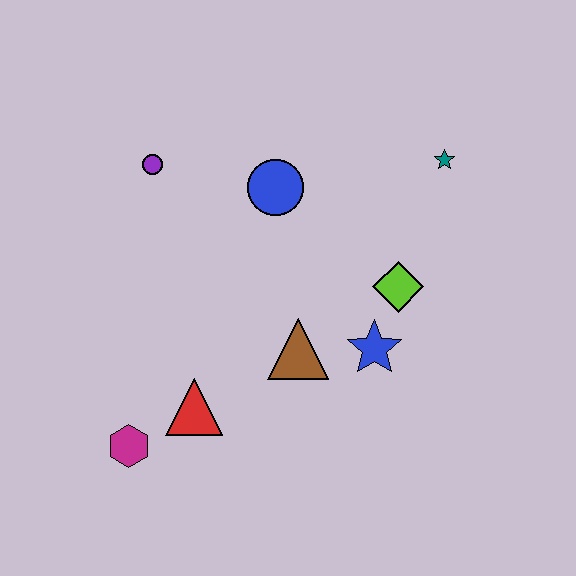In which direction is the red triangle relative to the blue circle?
The red triangle is below the blue circle.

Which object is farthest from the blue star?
The purple circle is farthest from the blue star.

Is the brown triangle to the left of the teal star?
Yes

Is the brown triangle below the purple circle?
Yes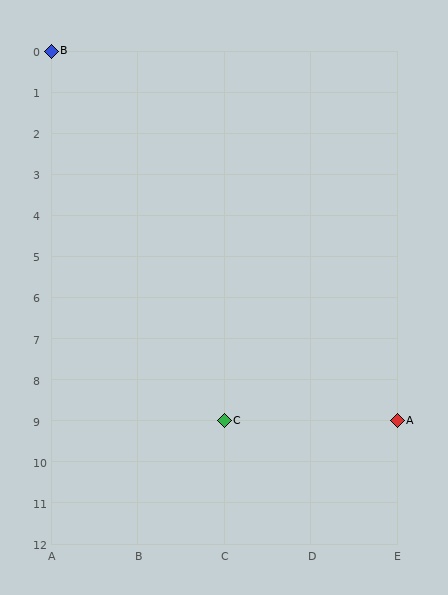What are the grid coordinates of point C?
Point C is at grid coordinates (C, 9).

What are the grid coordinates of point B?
Point B is at grid coordinates (A, 0).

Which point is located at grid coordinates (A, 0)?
Point B is at (A, 0).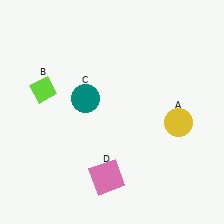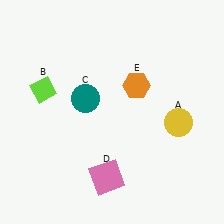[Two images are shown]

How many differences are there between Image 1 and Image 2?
There is 1 difference between the two images.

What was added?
An orange hexagon (E) was added in Image 2.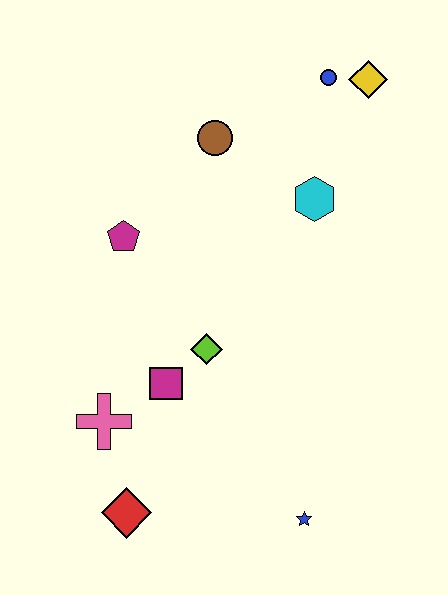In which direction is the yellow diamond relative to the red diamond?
The yellow diamond is above the red diamond.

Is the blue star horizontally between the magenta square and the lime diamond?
No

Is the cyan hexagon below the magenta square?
No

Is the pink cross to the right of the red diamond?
No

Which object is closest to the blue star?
The red diamond is closest to the blue star.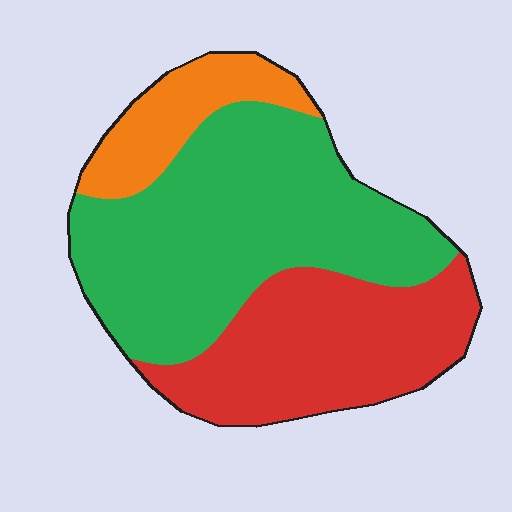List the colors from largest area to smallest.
From largest to smallest: green, red, orange.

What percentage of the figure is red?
Red covers about 35% of the figure.